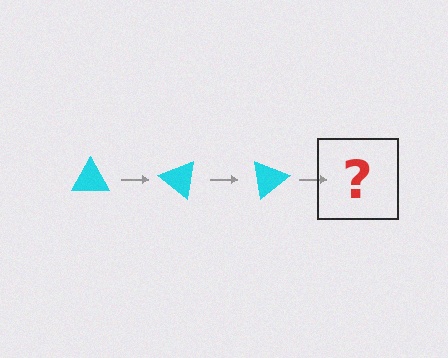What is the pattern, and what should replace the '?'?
The pattern is that the triangle rotates 40 degrees each step. The '?' should be a cyan triangle rotated 120 degrees.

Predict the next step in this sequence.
The next step is a cyan triangle rotated 120 degrees.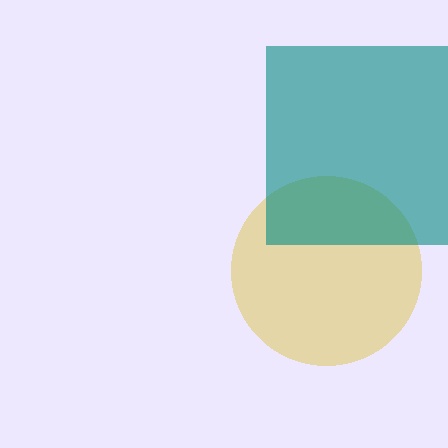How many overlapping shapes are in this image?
There are 2 overlapping shapes in the image.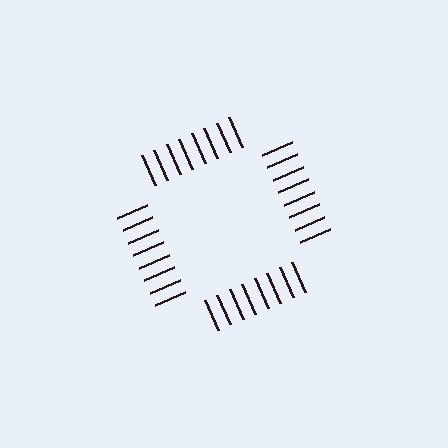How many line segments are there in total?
32 — 8 along each of the 4 edges.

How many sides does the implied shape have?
4 sides — the line-ends trace a square.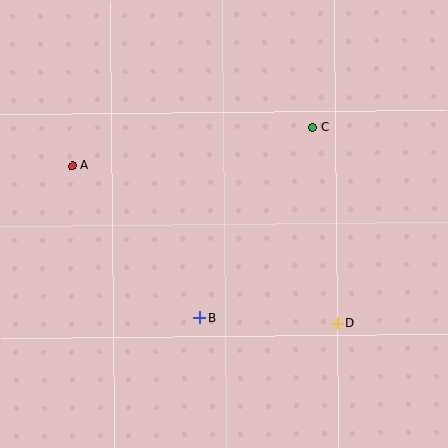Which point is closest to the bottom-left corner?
Point B is closest to the bottom-left corner.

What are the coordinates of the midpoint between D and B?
The midpoint between D and B is at (268, 321).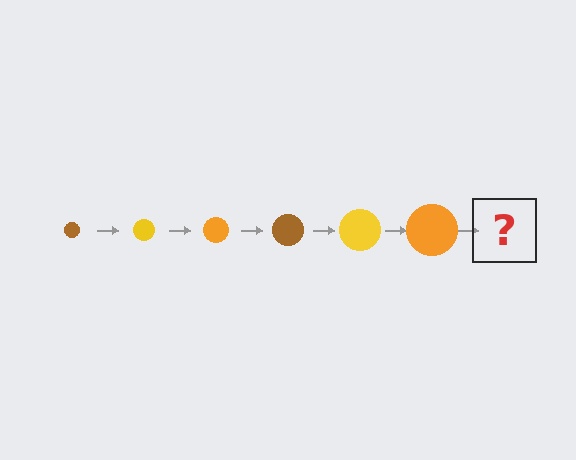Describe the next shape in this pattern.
It should be a brown circle, larger than the previous one.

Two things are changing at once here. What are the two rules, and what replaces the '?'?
The two rules are that the circle grows larger each step and the color cycles through brown, yellow, and orange. The '?' should be a brown circle, larger than the previous one.